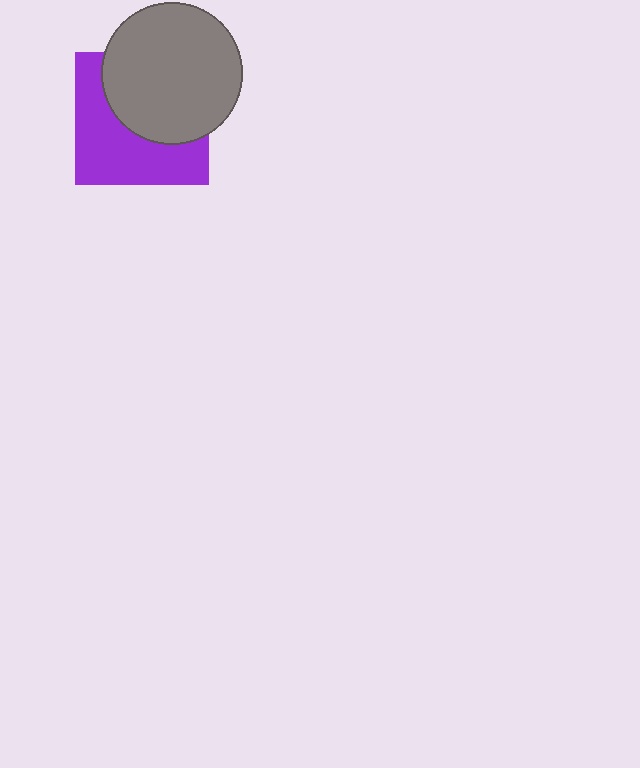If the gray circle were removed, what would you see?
You would see the complete purple square.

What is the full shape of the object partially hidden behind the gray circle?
The partially hidden object is a purple square.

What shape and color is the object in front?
The object in front is a gray circle.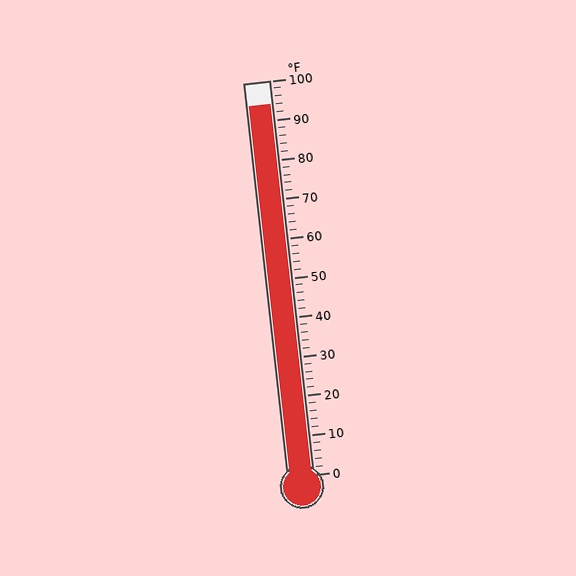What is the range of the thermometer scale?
The thermometer scale ranges from 0°F to 100°F.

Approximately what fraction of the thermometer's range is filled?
The thermometer is filled to approximately 95% of its range.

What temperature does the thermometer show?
The thermometer shows approximately 94°F.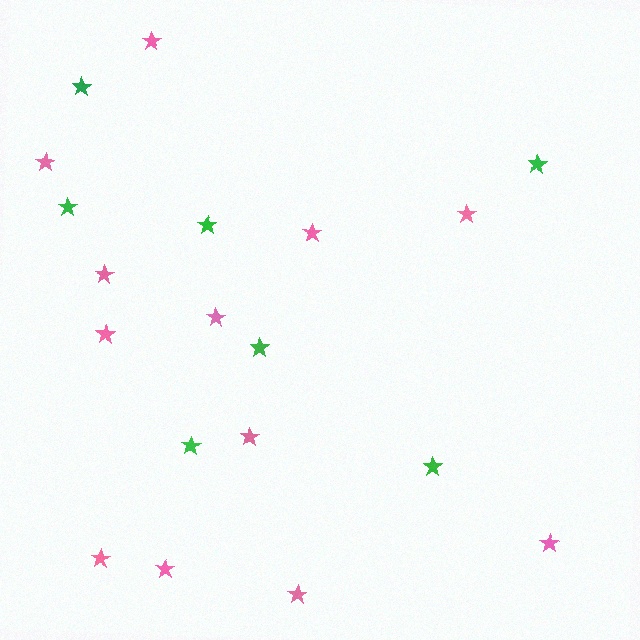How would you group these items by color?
There are 2 groups: one group of pink stars (12) and one group of green stars (7).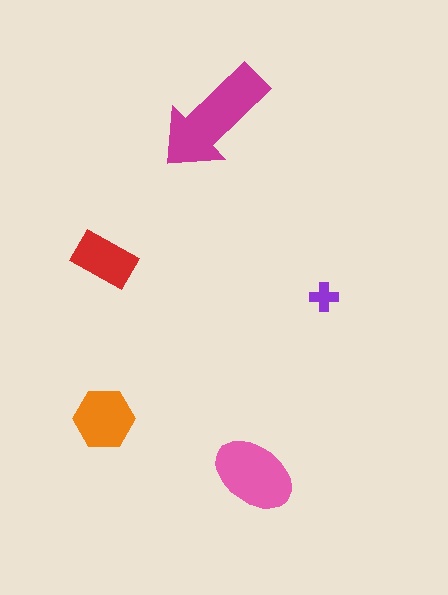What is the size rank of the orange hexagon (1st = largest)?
3rd.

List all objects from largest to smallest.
The magenta arrow, the pink ellipse, the orange hexagon, the red rectangle, the purple cross.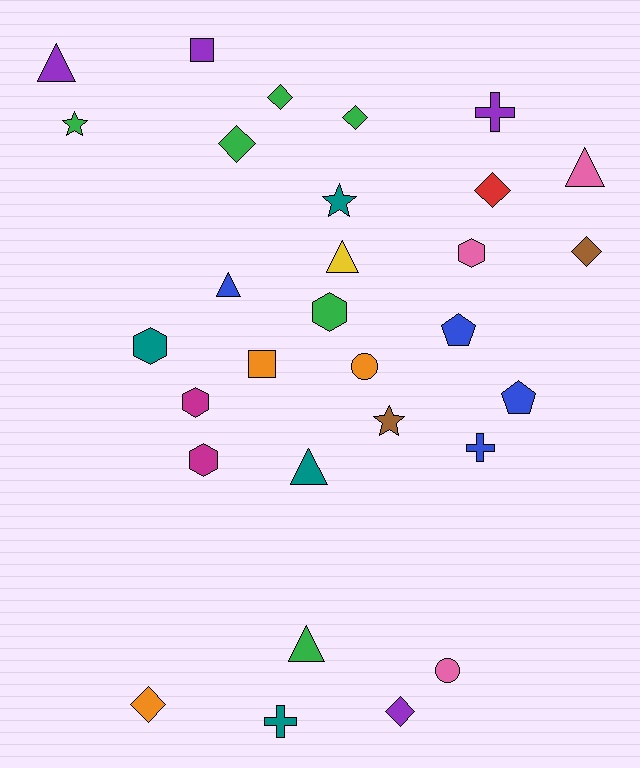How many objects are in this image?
There are 30 objects.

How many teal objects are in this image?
There are 4 teal objects.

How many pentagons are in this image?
There are 2 pentagons.